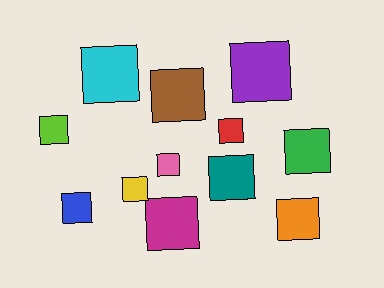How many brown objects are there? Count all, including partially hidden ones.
There is 1 brown object.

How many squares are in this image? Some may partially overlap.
There are 12 squares.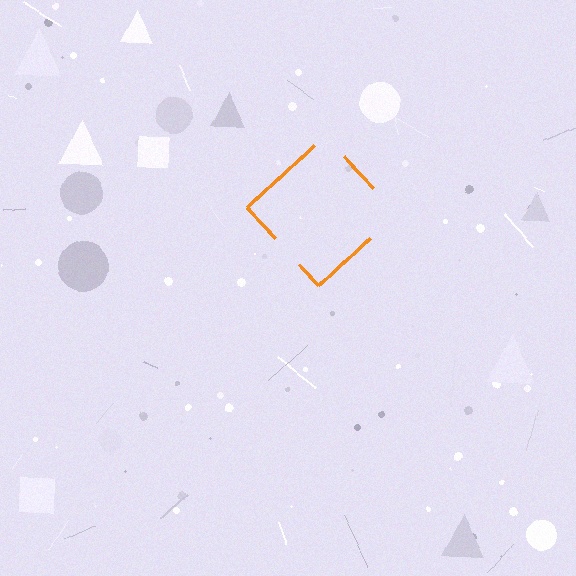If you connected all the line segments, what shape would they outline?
They would outline a diamond.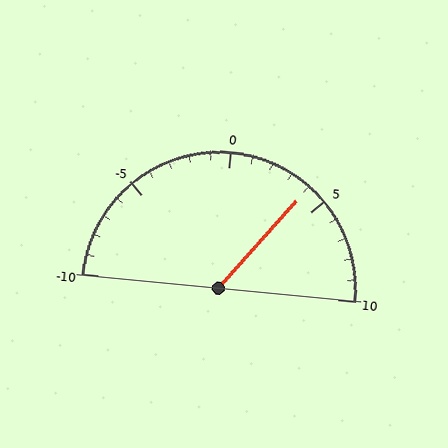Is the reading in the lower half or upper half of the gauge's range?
The reading is in the upper half of the range (-10 to 10).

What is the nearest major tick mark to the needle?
The nearest major tick mark is 5.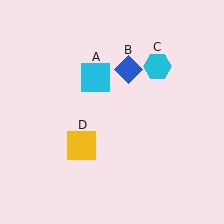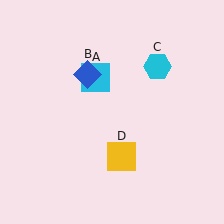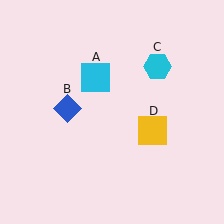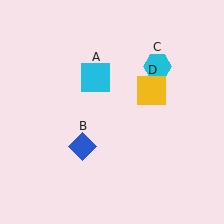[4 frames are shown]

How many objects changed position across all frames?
2 objects changed position: blue diamond (object B), yellow square (object D).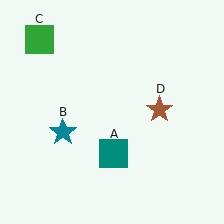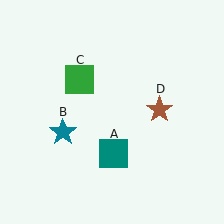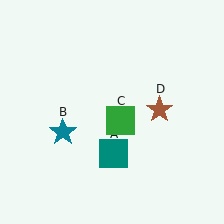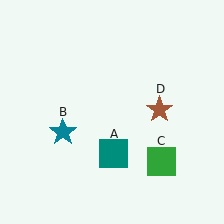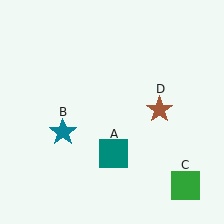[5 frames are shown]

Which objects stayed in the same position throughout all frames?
Teal square (object A) and teal star (object B) and brown star (object D) remained stationary.